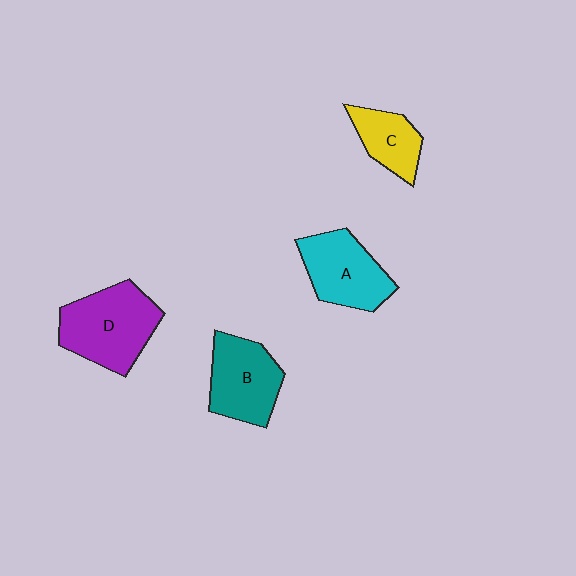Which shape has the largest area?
Shape D (purple).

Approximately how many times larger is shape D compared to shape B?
Approximately 1.2 times.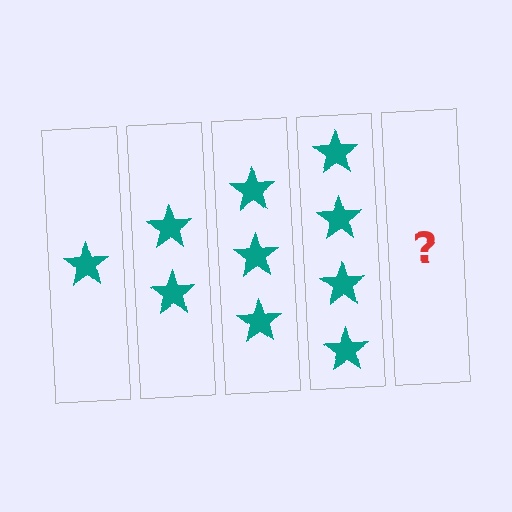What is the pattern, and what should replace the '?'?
The pattern is that each step adds one more star. The '?' should be 5 stars.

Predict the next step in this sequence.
The next step is 5 stars.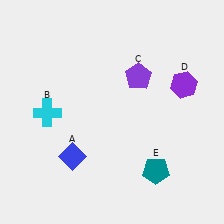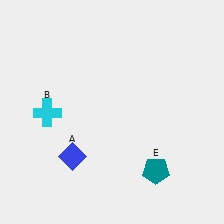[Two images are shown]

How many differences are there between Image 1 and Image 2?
There are 2 differences between the two images.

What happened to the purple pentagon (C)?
The purple pentagon (C) was removed in Image 2. It was in the top-right area of Image 1.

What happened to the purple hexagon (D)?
The purple hexagon (D) was removed in Image 2. It was in the top-right area of Image 1.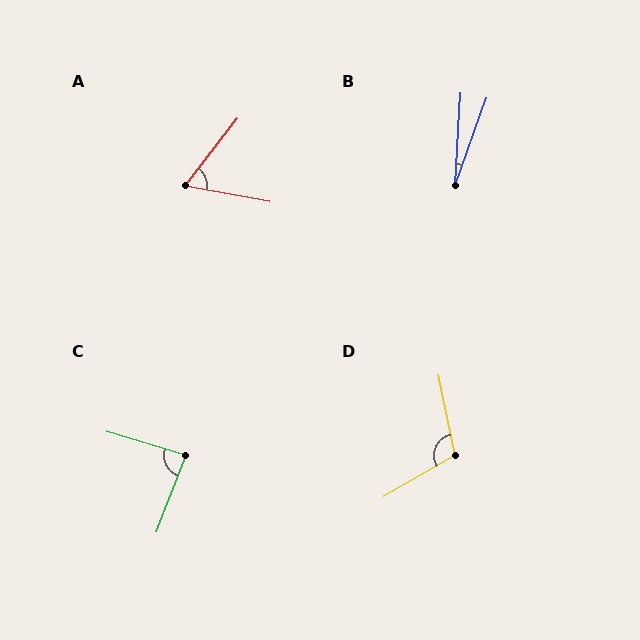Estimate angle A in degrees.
Approximately 63 degrees.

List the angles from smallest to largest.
B (17°), A (63°), C (85°), D (109°).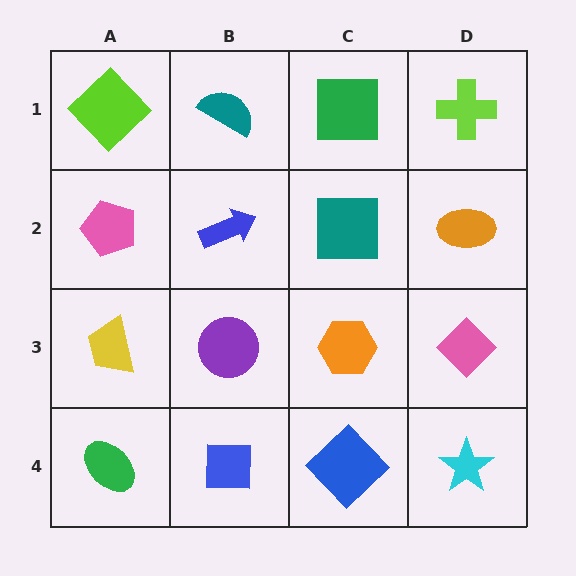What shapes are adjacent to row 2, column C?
A green square (row 1, column C), an orange hexagon (row 3, column C), a blue arrow (row 2, column B), an orange ellipse (row 2, column D).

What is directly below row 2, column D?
A pink diamond.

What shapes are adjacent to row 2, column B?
A teal semicircle (row 1, column B), a purple circle (row 3, column B), a pink pentagon (row 2, column A), a teal square (row 2, column C).